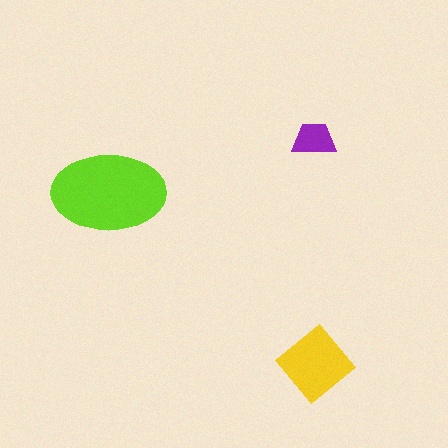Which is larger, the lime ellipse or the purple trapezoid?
The lime ellipse.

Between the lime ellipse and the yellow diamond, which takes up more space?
The lime ellipse.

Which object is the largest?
The lime ellipse.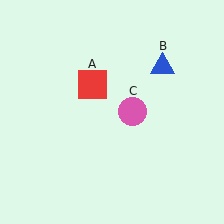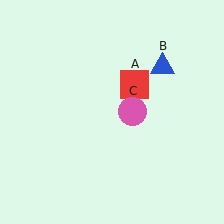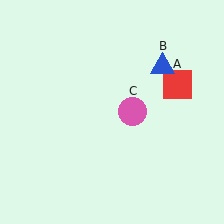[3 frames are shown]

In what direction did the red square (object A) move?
The red square (object A) moved right.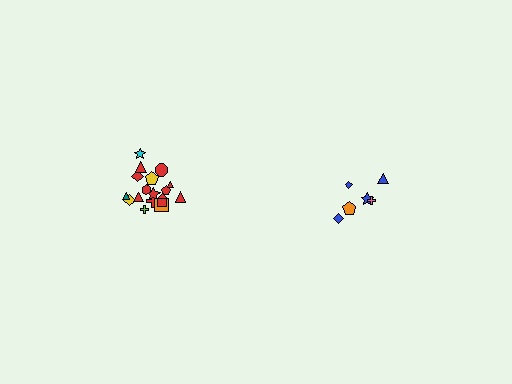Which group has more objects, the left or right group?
The left group.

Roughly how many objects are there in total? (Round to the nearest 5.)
Roughly 25 objects in total.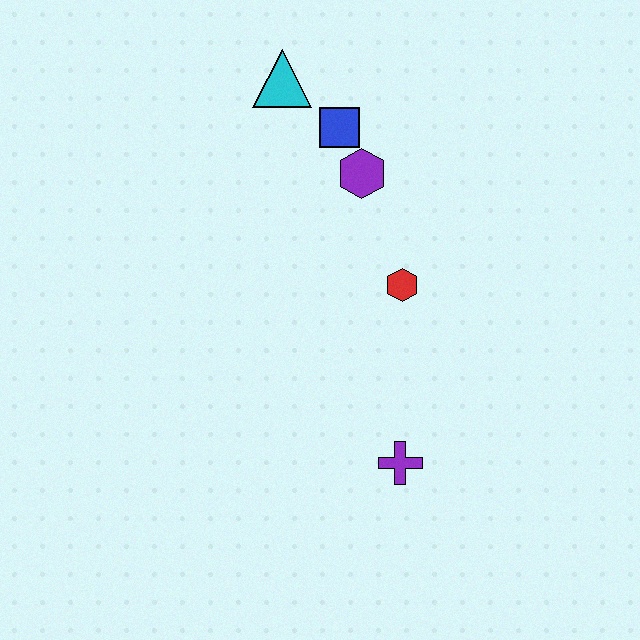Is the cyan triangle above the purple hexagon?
Yes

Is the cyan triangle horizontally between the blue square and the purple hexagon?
No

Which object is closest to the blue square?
The purple hexagon is closest to the blue square.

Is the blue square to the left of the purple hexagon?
Yes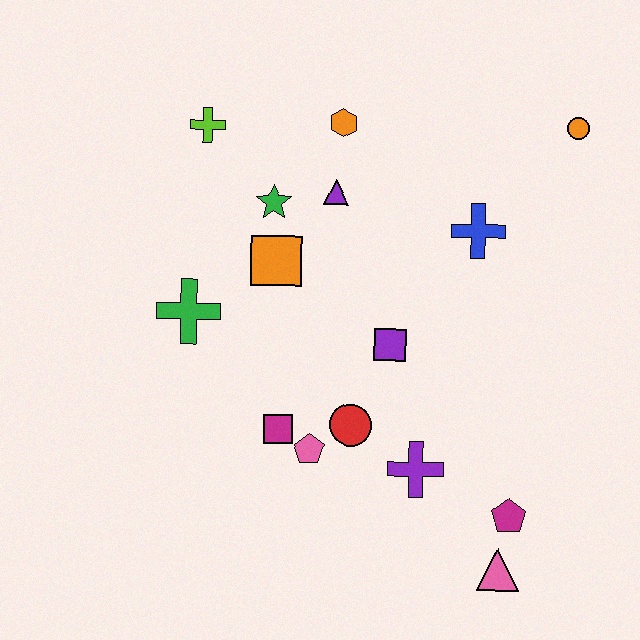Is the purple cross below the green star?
Yes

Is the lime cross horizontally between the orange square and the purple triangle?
No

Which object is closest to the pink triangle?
The magenta pentagon is closest to the pink triangle.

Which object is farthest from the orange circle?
The pink triangle is farthest from the orange circle.